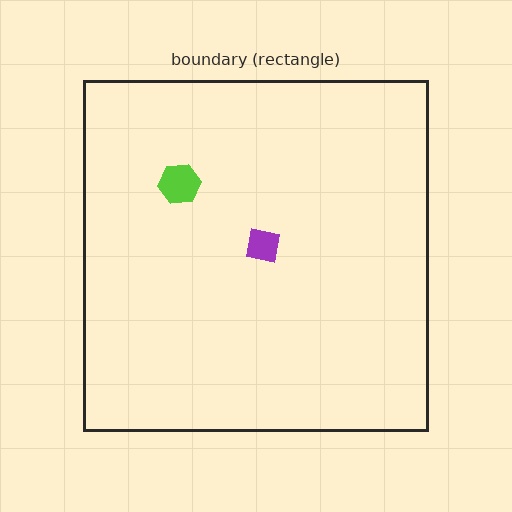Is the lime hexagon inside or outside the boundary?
Inside.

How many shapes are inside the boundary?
2 inside, 0 outside.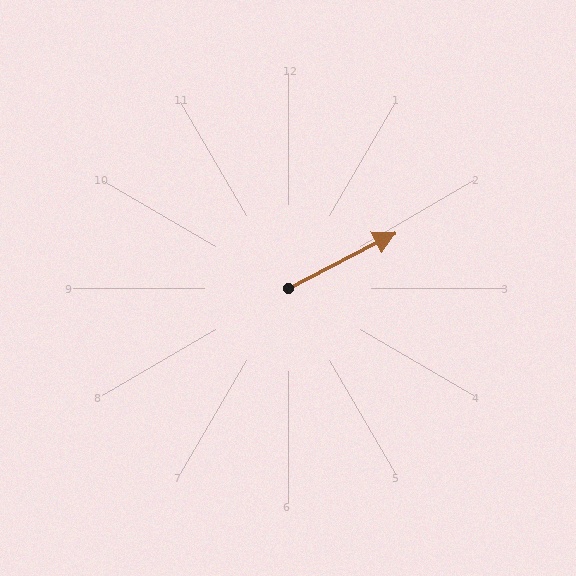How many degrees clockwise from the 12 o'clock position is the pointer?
Approximately 63 degrees.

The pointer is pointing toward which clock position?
Roughly 2 o'clock.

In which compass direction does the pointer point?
Northeast.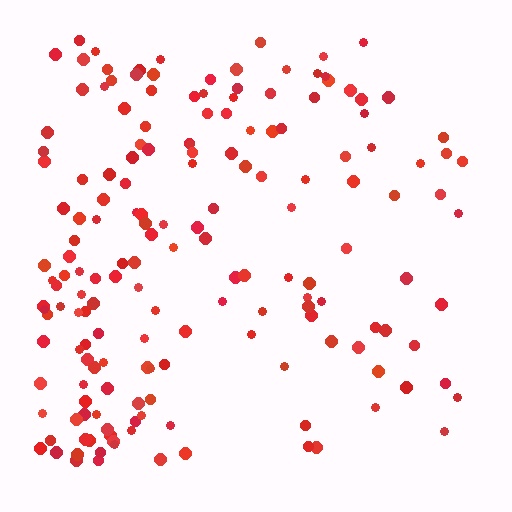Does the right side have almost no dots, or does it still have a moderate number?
Still a moderate number, just noticeably fewer than the left.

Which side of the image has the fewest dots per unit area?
The right.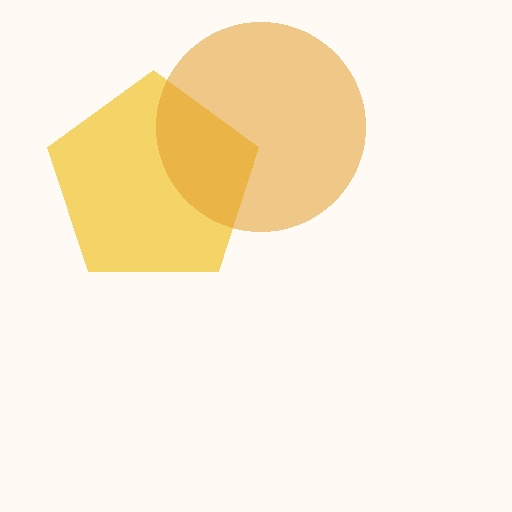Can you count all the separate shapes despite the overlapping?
Yes, there are 2 separate shapes.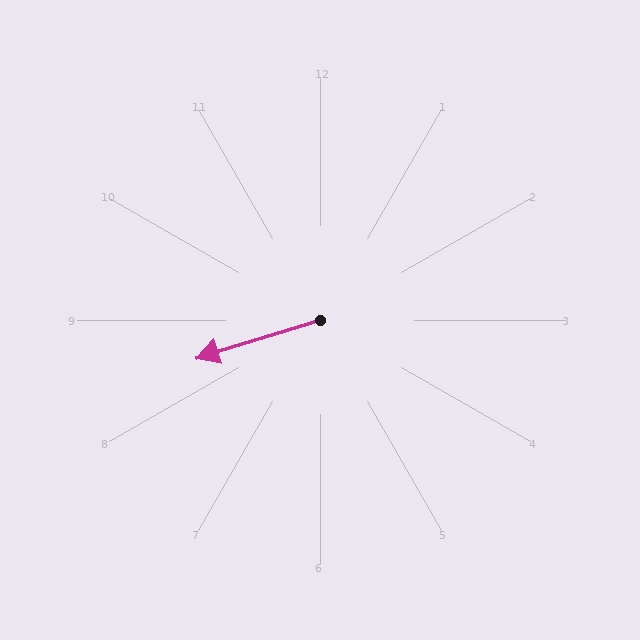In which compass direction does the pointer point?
West.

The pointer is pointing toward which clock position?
Roughly 8 o'clock.